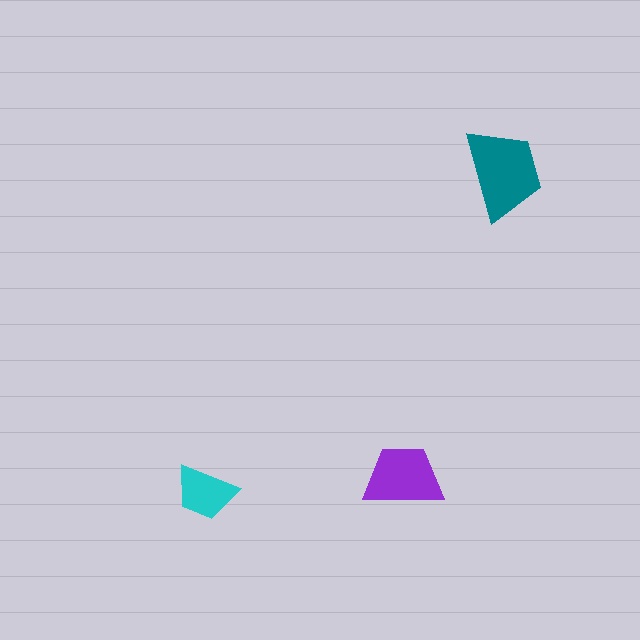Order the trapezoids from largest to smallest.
the teal one, the purple one, the cyan one.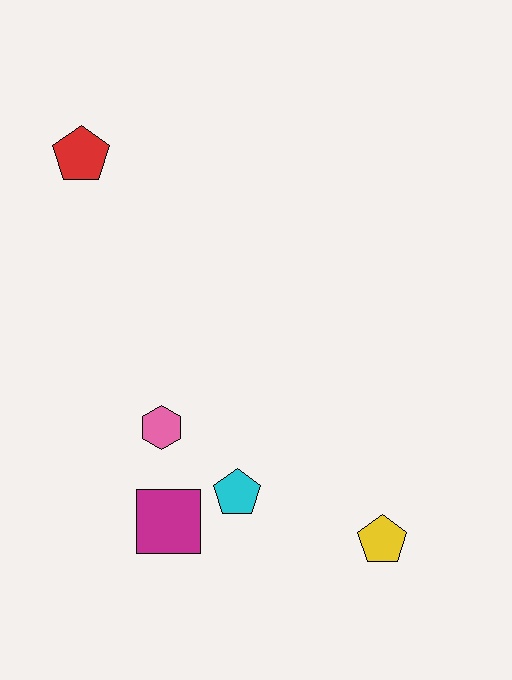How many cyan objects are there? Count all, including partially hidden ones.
There is 1 cyan object.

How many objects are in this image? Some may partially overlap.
There are 5 objects.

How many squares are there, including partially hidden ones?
There is 1 square.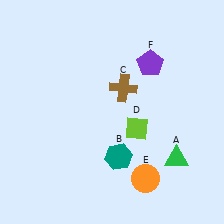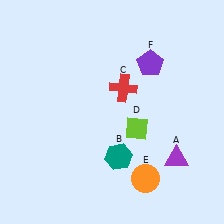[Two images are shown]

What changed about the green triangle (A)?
In Image 1, A is green. In Image 2, it changed to purple.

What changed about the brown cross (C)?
In Image 1, C is brown. In Image 2, it changed to red.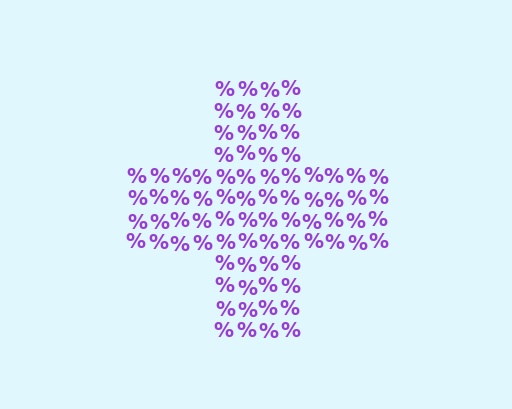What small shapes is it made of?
It is made of small percent signs.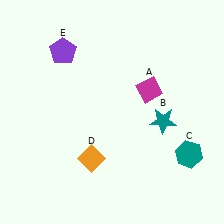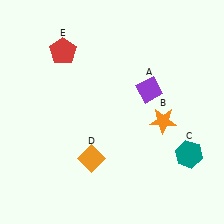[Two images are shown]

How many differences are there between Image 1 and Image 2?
There are 3 differences between the two images.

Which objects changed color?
A changed from magenta to purple. B changed from teal to orange. E changed from purple to red.